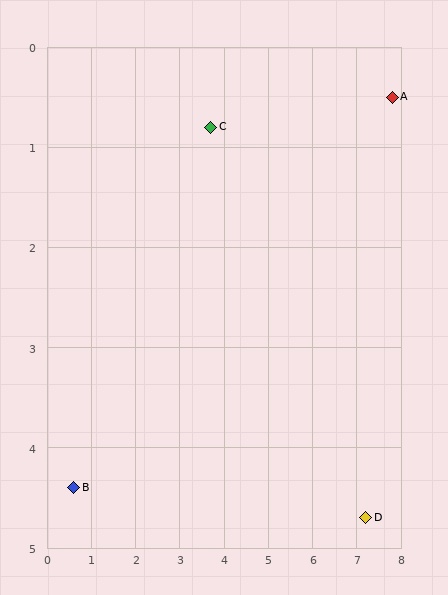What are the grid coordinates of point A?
Point A is at approximately (7.8, 0.5).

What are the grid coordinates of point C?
Point C is at approximately (3.7, 0.8).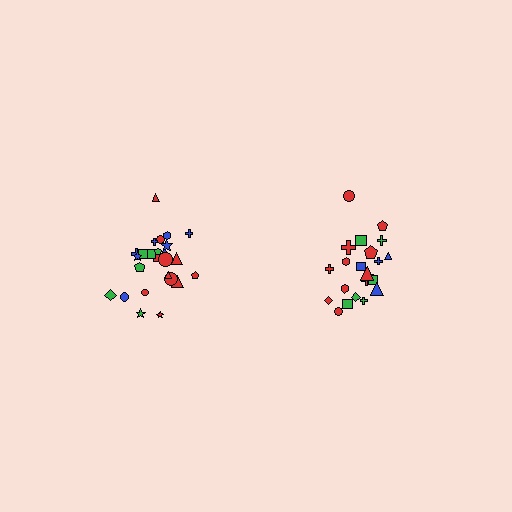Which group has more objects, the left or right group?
The left group.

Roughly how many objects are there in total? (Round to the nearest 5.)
Roughly 45 objects in total.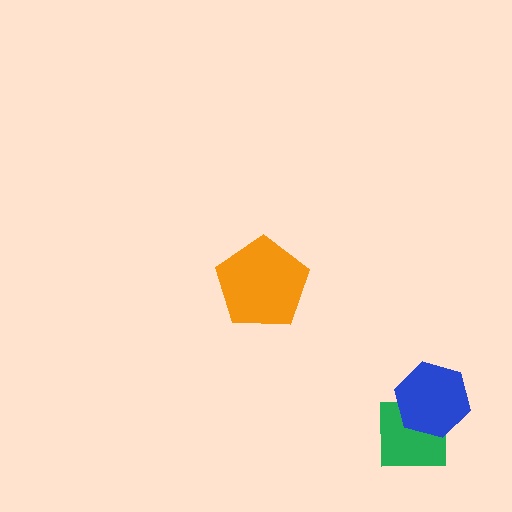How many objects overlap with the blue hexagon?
1 object overlaps with the blue hexagon.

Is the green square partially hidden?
Yes, it is partially covered by another shape.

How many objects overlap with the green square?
1 object overlaps with the green square.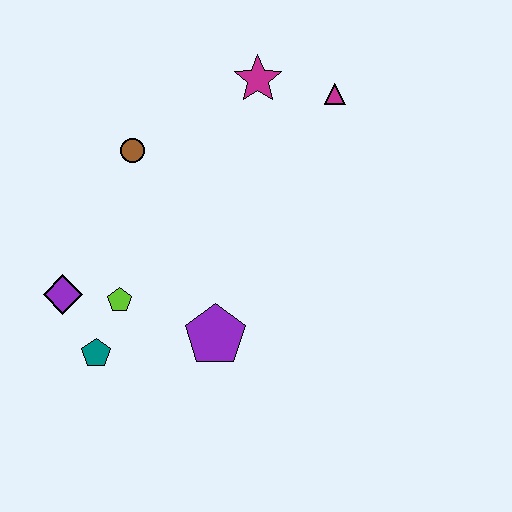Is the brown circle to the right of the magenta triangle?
No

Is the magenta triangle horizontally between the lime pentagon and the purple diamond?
No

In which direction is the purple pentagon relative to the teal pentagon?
The purple pentagon is to the right of the teal pentagon.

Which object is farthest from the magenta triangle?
The teal pentagon is farthest from the magenta triangle.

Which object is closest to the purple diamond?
The lime pentagon is closest to the purple diamond.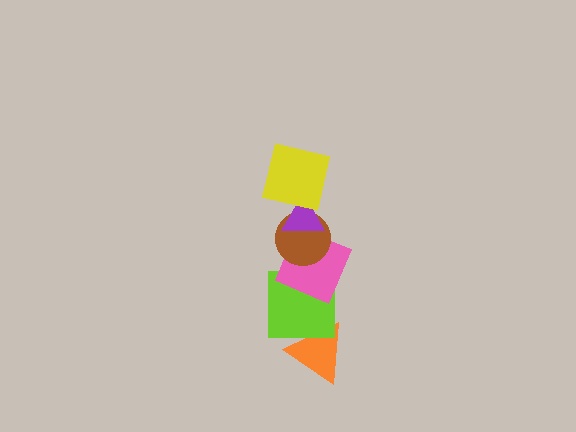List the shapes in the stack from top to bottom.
From top to bottom: the yellow square, the purple triangle, the brown circle, the pink square, the lime square, the orange triangle.